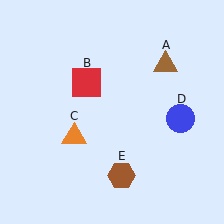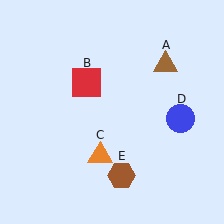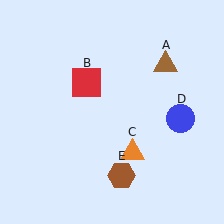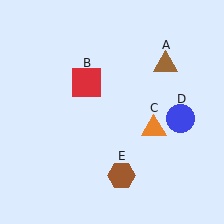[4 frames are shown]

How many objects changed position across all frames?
1 object changed position: orange triangle (object C).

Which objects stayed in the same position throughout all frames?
Brown triangle (object A) and red square (object B) and blue circle (object D) and brown hexagon (object E) remained stationary.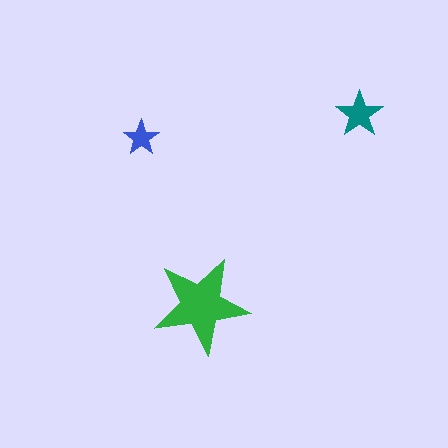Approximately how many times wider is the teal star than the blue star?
About 1.5 times wider.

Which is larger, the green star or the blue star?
The green one.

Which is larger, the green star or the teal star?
The green one.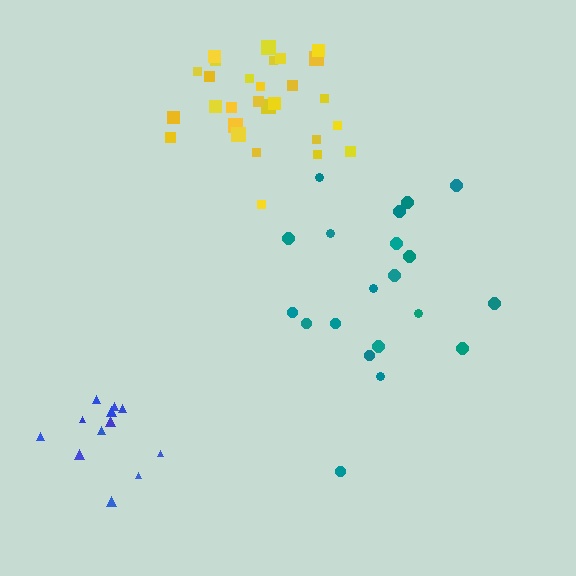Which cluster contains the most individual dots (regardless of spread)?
Yellow (28).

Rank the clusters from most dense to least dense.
blue, yellow, teal.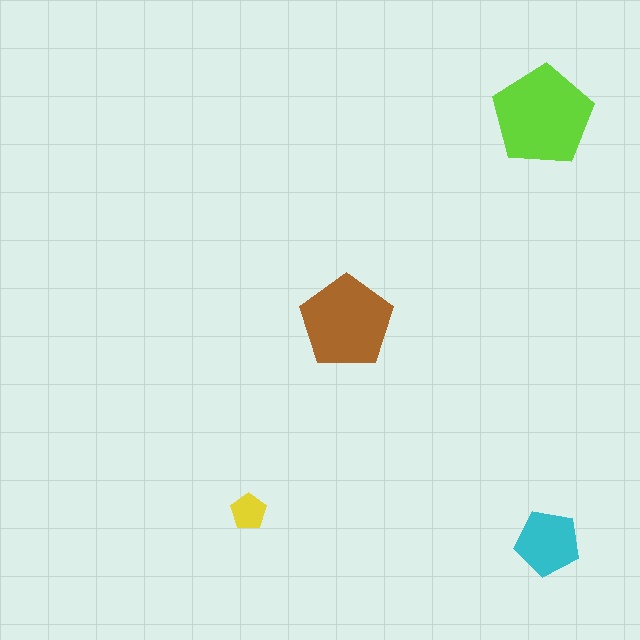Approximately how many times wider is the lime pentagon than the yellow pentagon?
About 3 times wider.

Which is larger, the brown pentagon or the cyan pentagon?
The brown one.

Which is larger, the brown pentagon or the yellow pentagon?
The brown one.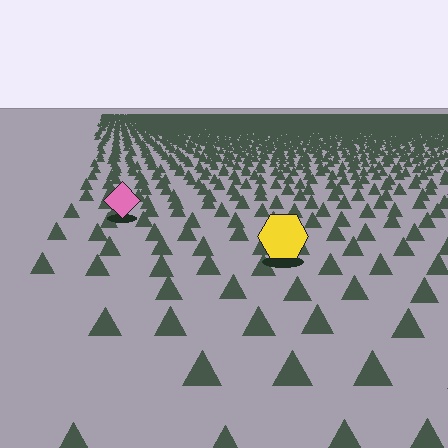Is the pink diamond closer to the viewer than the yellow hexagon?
No. The yellow hexagon is closer — you can tell from the texture gradient: the ground texture is coarser near it.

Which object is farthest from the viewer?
The pink diamond is farthest from the viewer. It appears smaller and the ground texture around it is denser.